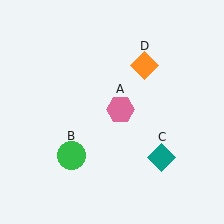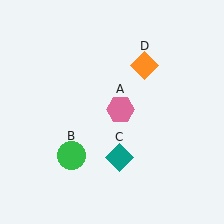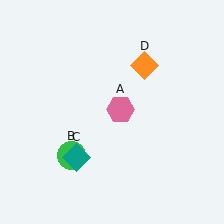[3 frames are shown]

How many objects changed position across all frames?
1 object changed position: teal diamond (object C).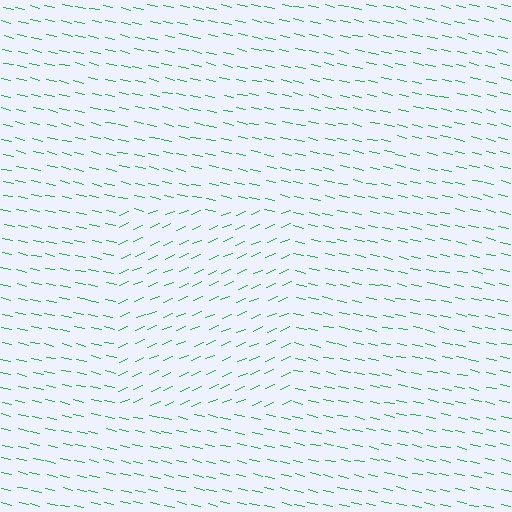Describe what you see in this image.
The image is filled with small green line segments. A rectangle region in the image has lines oriented differently from the surrounding lines, creating a visible texture boundary.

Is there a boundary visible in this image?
Yes, there is a texture boundary formed by a change in line orientation.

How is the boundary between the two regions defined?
The boundary is defined purely by a change in line orientation (approximately 36 degrees difference). All lines are the same color and thickness.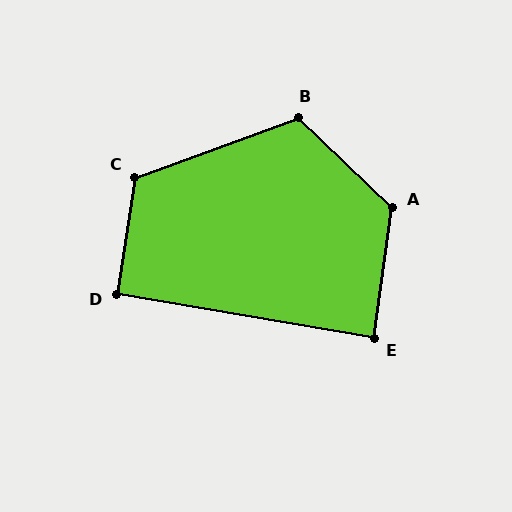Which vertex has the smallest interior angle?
E, at approximately 88 degrees.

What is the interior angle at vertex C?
Approximately 119 degrees (obtuse).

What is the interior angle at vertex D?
Approximately 91 degrees (approximately right).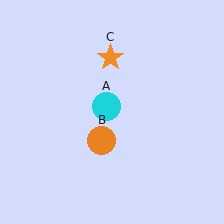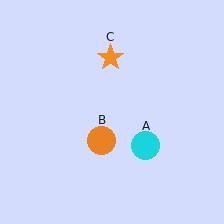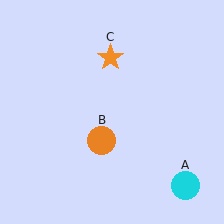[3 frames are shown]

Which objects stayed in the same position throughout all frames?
Orange circle (object B) and orange star (object C) remained stationary.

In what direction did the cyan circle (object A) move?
The cyan circle (object A) moved down and to the right.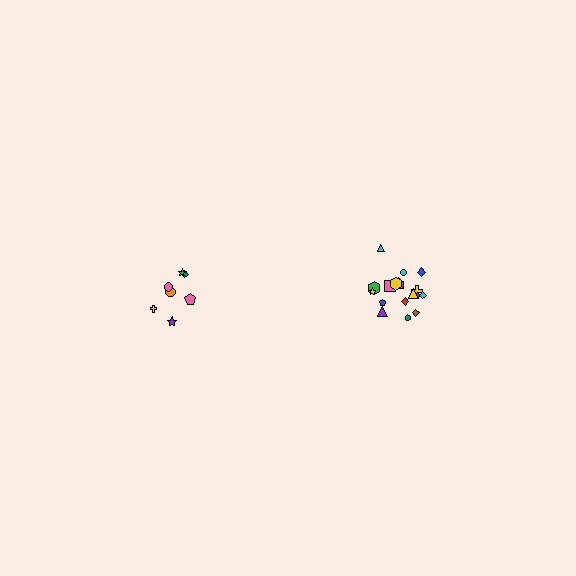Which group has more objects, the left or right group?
The right group.